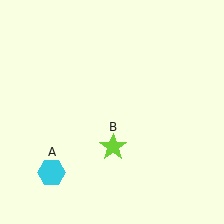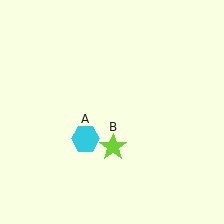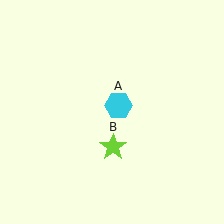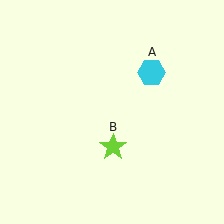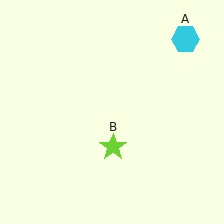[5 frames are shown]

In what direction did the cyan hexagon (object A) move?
The cyan hexagon (object A) moved up and to the right.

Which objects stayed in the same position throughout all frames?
Lime star (object B) remained stationary.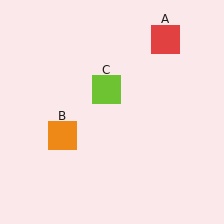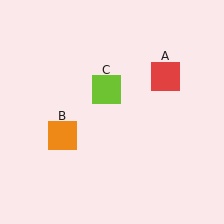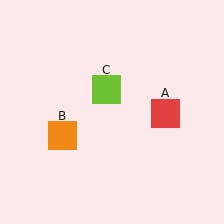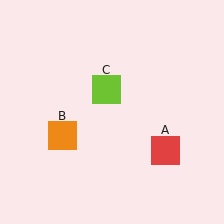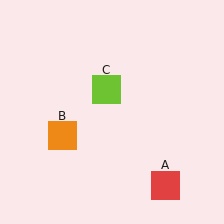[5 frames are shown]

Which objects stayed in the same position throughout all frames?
Orange square (object B) and lime square (object C) remained stationary.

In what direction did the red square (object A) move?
The red square (object A) moved down.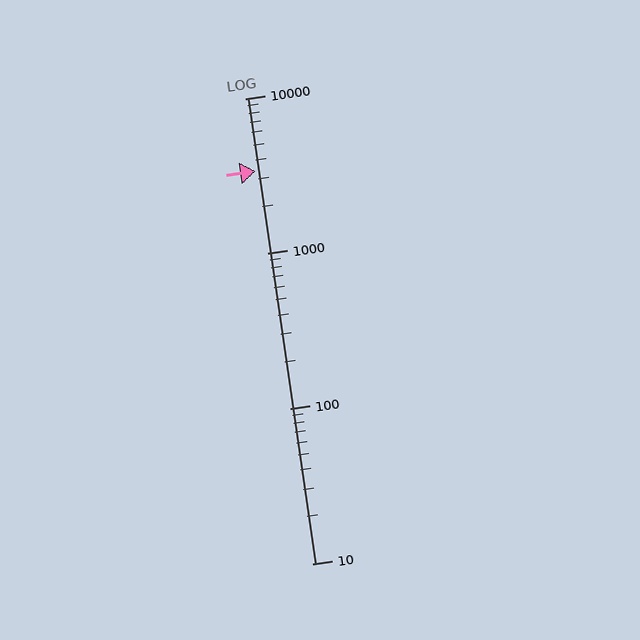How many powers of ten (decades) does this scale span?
The scale spans 3 decades, from 10 to 10000.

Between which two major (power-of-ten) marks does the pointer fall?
The pointer is between 1000 and 10000.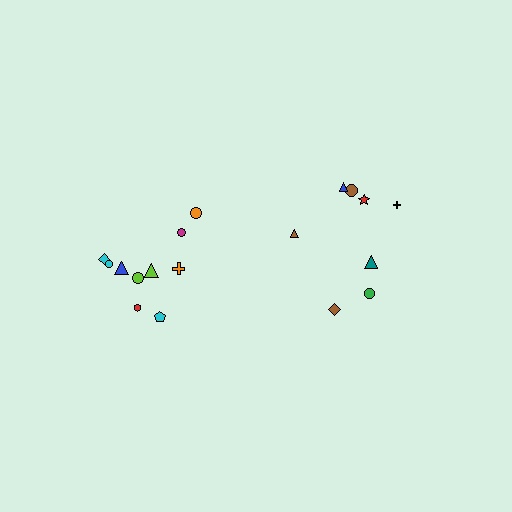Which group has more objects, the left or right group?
The left group.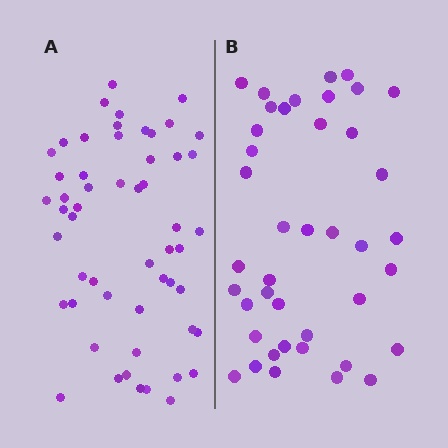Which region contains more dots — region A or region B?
Region A (the left region) has more dots.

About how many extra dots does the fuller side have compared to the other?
Region A has approximately 15 more dots than region B.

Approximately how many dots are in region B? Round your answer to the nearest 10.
About 40 dots. (The exact count is 41, which rounds to 40.)